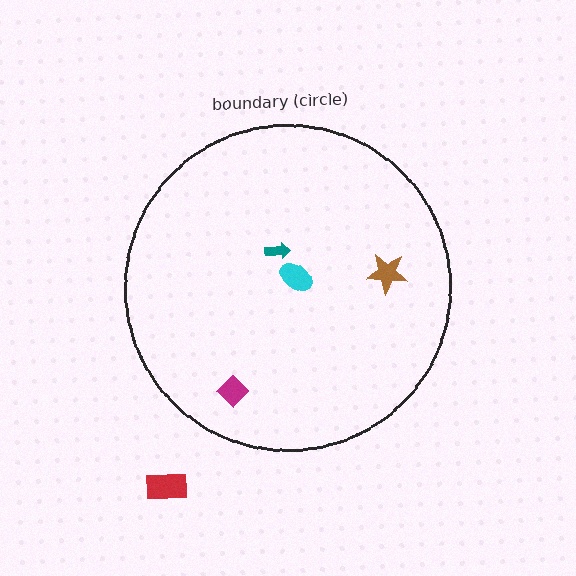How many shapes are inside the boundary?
4 inside, 1 outside.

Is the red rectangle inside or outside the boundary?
Outside.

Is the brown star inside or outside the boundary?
Inside.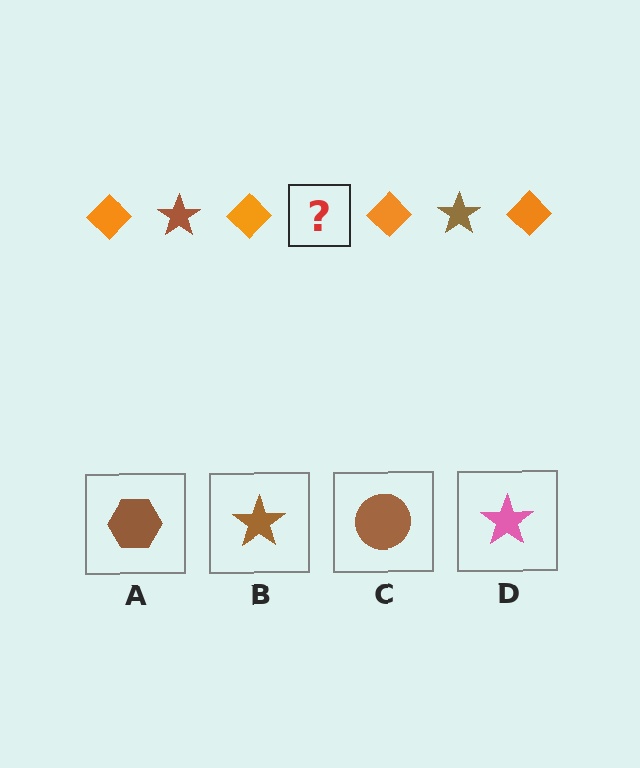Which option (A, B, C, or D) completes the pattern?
B.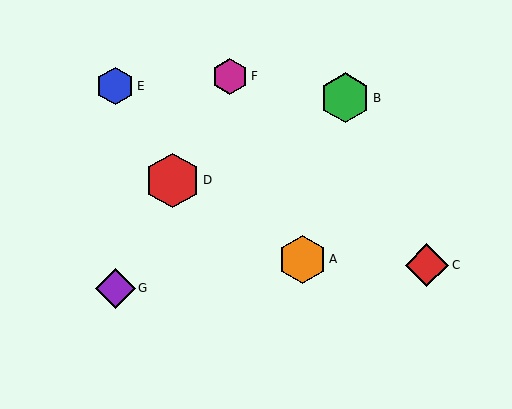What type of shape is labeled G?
Shape G is a purple diamond.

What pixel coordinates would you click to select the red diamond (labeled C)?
Click at (427, 265) to select the red diamond C.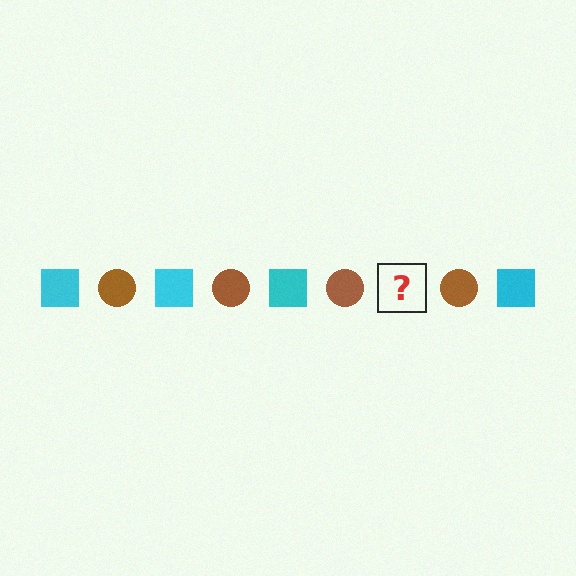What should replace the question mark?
The question mark should be replaced with a cyan square.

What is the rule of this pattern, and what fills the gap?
The rule is that the pattern alternates between cyan square and brown circle. The gap should be filled with a cyan square.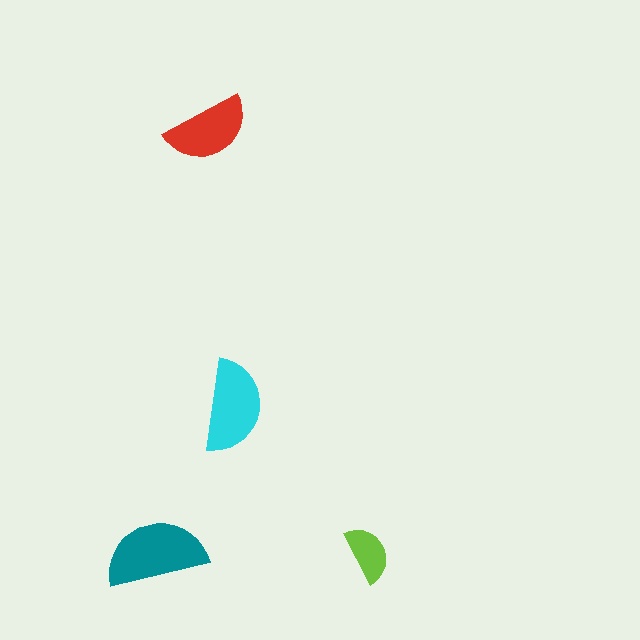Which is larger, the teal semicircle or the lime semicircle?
The teal one.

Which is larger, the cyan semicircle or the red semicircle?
The cyan one.